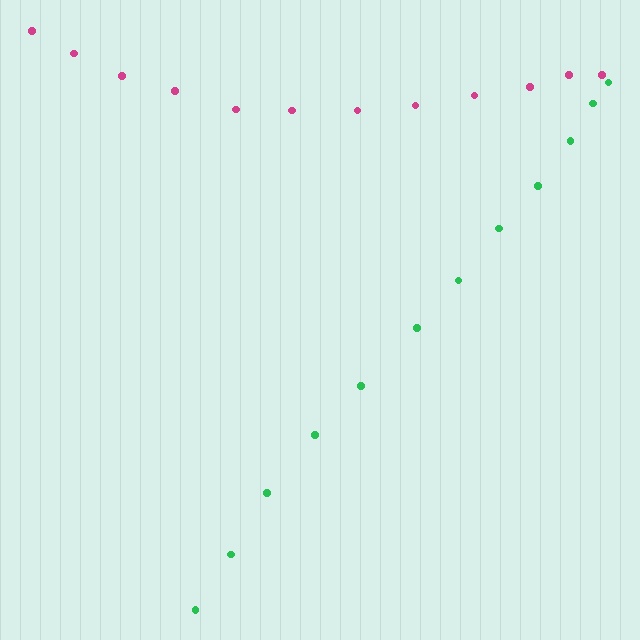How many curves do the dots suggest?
There are 2 distinct paths.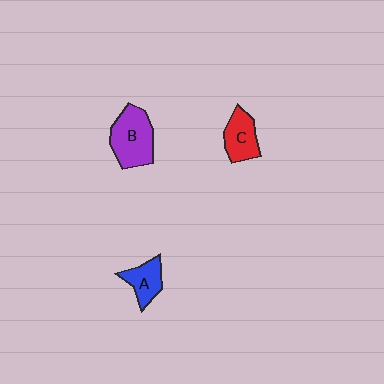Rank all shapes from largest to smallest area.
From largest to smallest: B (purple), C (red), A (blue).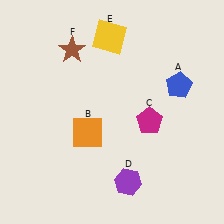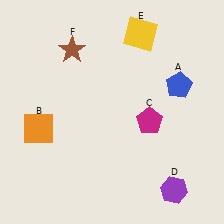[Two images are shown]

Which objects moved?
The objects that moved are: the orange square (B), the purple hexagon (D), the yellow square (E).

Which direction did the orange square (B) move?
The orange square (B) moved left.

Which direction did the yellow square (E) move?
The yellow square (E) moved right.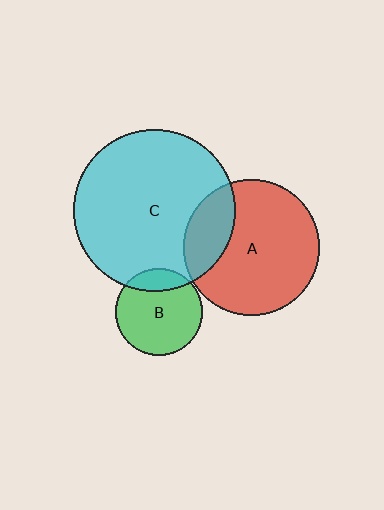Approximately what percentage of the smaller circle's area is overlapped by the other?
Approximately 20%.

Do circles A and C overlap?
Yes.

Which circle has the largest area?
Circle C (cyan).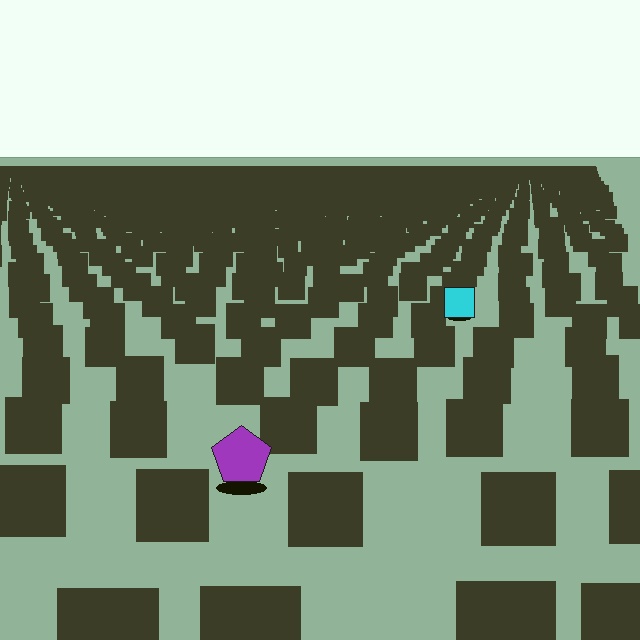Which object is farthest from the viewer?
The cyan square is farthest from the viewer. It appears smaller and the ground texture around it is denser.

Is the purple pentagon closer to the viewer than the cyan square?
Yes. The purple pentagon is closer — you can tell from the texture gradient: the ground texture is coarser near it.